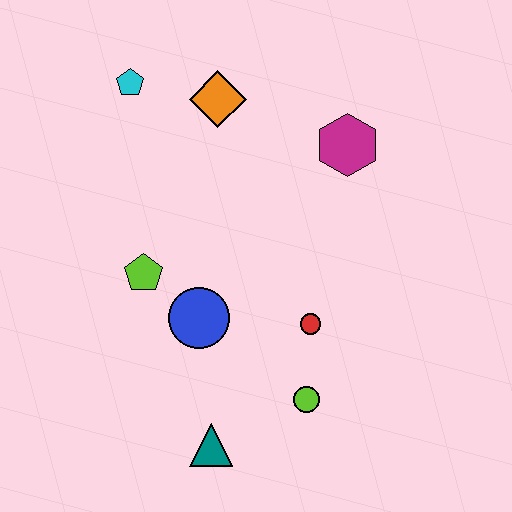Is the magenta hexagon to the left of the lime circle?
No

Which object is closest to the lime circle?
The red circle is closest to the lime circle.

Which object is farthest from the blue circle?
The cyan pentagon is farthest from the blue circle.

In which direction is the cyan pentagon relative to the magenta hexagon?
The cyan pentagon is to the left of the magenta hexagon.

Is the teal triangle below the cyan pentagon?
Yes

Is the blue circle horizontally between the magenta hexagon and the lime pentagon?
Yes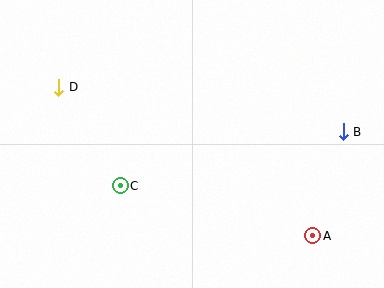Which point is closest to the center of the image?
Point C at (120, 186) is closest to the center.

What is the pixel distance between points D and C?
The distance between D and C is 116 pixels.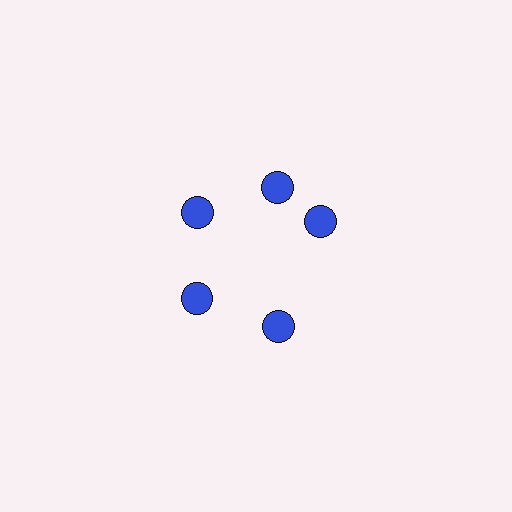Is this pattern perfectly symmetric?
No. The 5 blue circles are arranged in a ring, but one element near the 3 o'clock position is rotated out of alignment along the ring, breaking the 5-fold rotational symmetry.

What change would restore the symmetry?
The symmetry would be restored by rotating it back into even spacing with its neighbors so that all 5 circles sit at equal angles and equal distance from the center.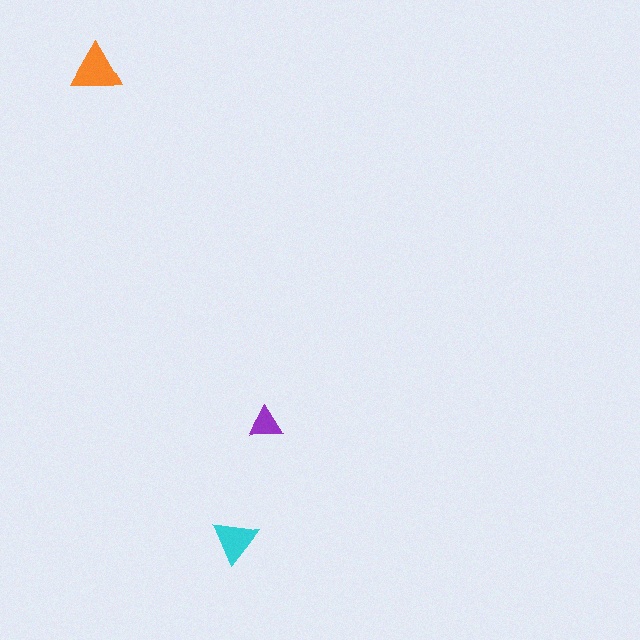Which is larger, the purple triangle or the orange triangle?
The orange one.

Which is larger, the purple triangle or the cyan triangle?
The cyan one.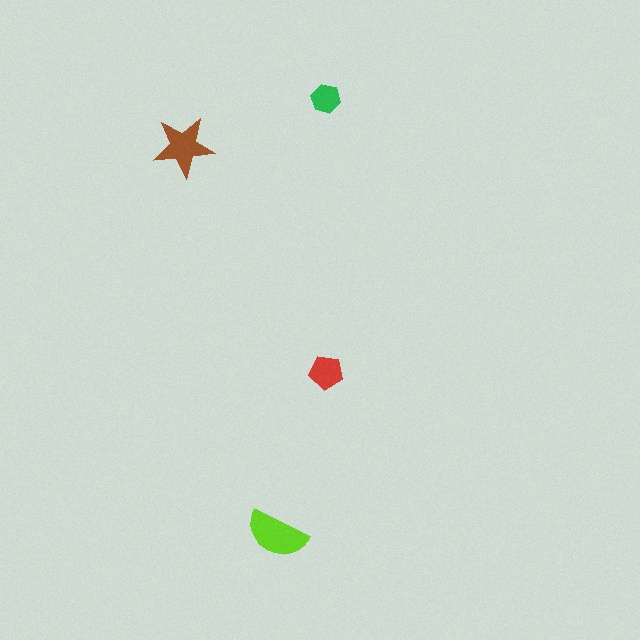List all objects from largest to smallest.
The lime semicircle, the brown star, the red pentagon, the green hexagon.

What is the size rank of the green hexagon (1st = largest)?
4th.